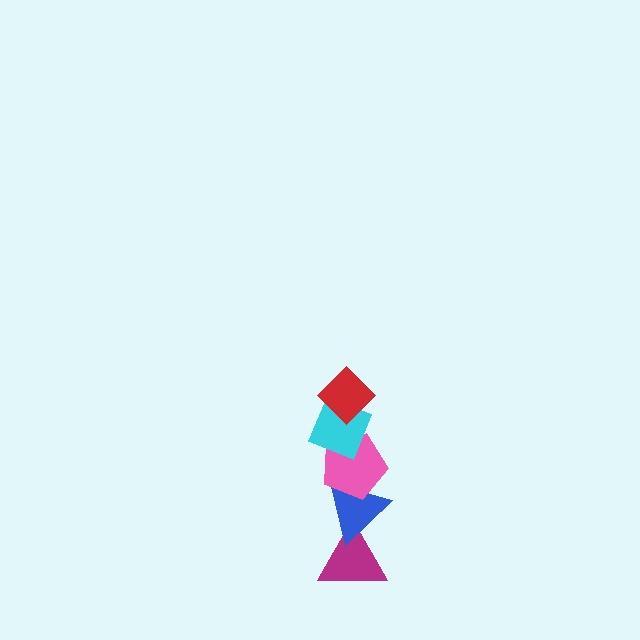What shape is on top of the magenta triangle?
The blue triangle is on top of the magenta triangle.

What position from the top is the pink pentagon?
The pink pentagon is 3rd from the top.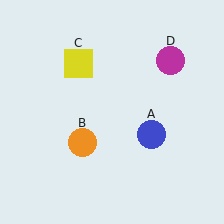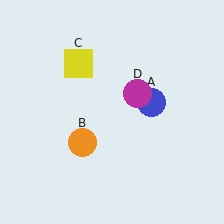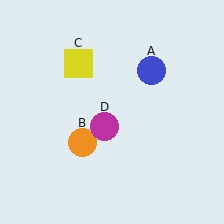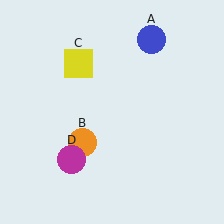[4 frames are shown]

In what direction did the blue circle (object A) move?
The blue circle (object A) moved up.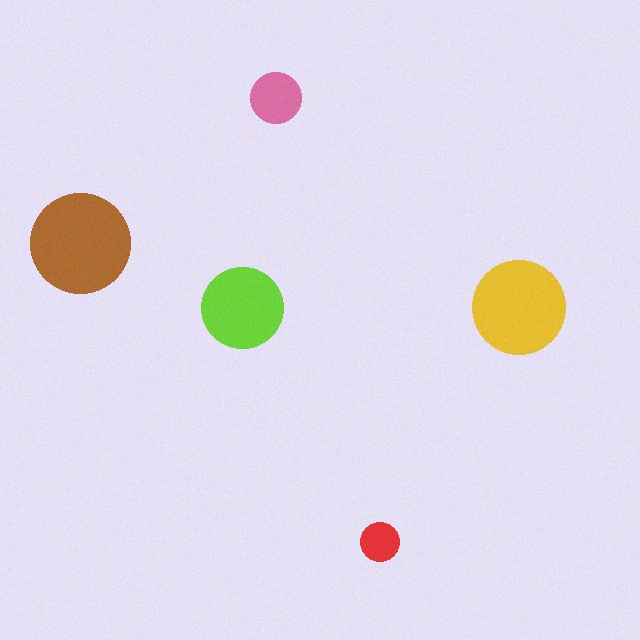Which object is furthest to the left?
The brown circle is leftmost.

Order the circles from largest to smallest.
the brown one, the yellow one, the lime one, the pink one, the red one.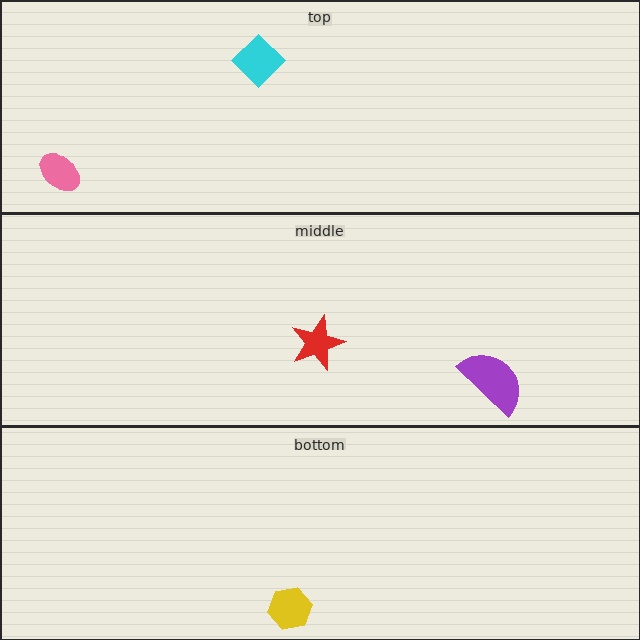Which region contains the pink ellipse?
The top region.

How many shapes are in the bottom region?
1.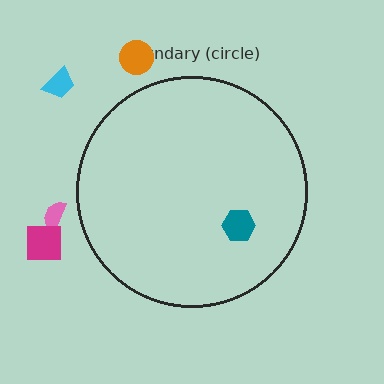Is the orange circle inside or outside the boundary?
Outside.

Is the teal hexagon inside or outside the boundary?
Inside.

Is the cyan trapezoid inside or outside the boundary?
Outside.